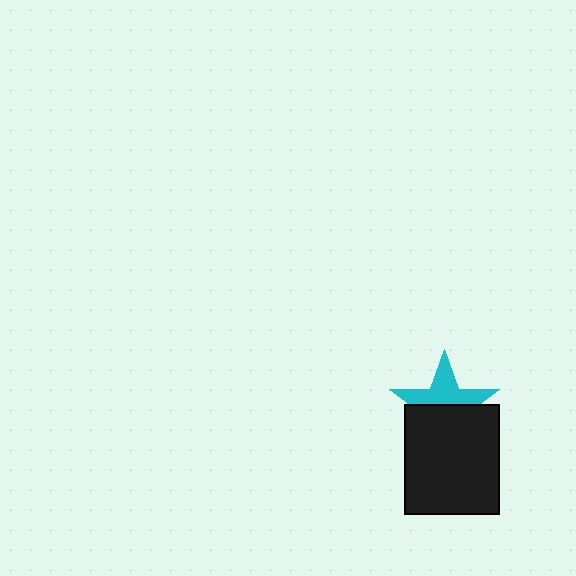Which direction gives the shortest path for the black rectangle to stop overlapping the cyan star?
Moving down gives the shortest separation.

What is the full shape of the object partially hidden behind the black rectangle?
The partially hidden object is a cyan star.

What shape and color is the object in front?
The object in front is a black rectangle.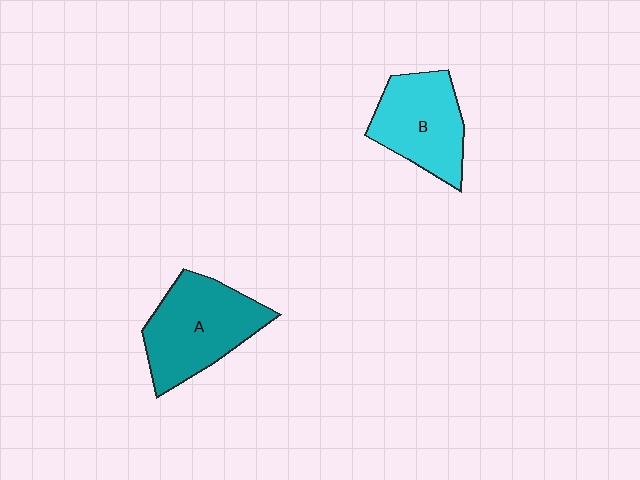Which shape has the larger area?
Shape A (teal).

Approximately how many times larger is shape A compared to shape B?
Approximately 1.2 times.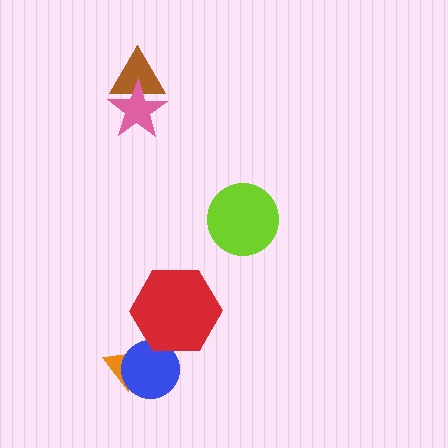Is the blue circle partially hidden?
Yes, it is partially covered by another shape.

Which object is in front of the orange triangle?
The blue circle is in front of the orange triangle.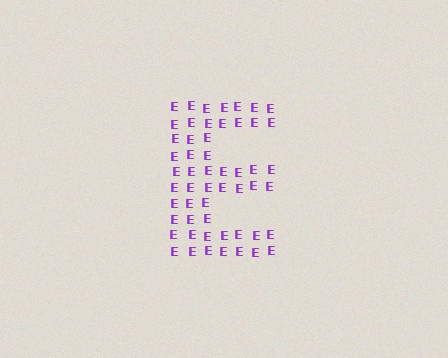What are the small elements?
The small elements are letter E's.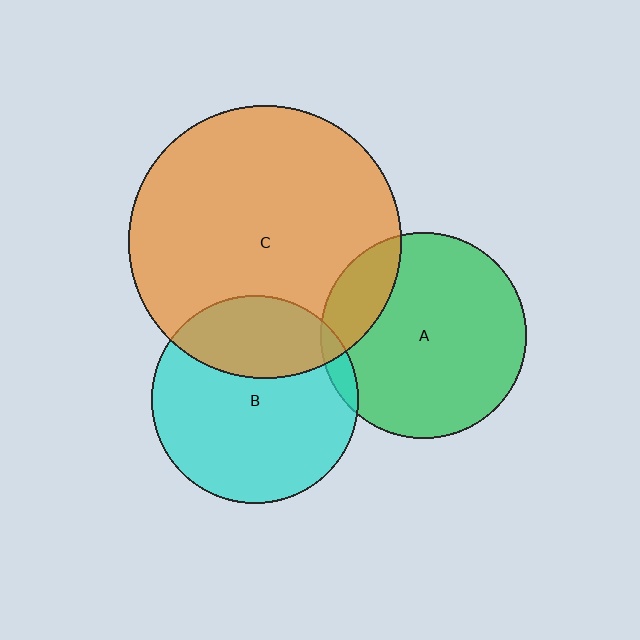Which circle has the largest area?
Circle C (orange).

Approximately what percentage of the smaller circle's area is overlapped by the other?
Approximately 30%.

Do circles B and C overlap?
Yes.